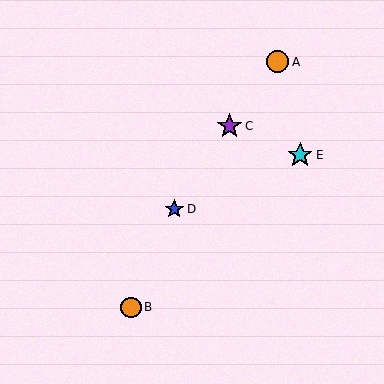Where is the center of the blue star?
The center of the blue star is at (174, 209).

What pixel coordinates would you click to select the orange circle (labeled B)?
Click at (131, 307) to select the orange circle B.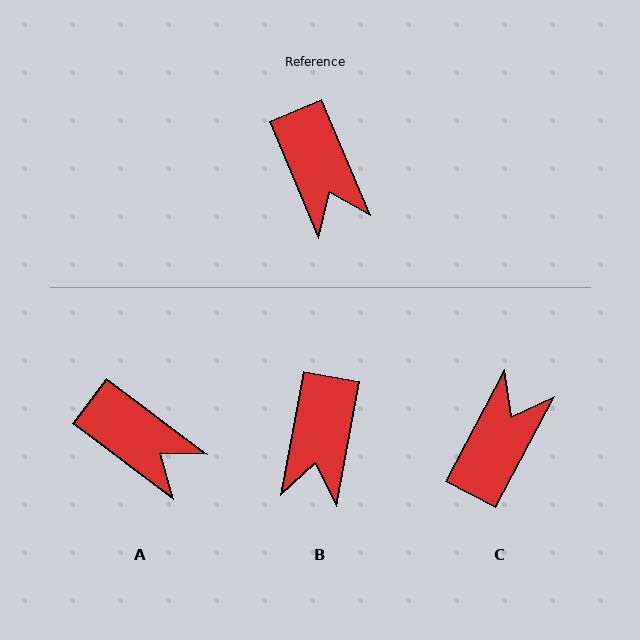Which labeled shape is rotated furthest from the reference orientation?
C, about 129 degrees away.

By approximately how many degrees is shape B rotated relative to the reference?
Approximately 33 degrees clockwise.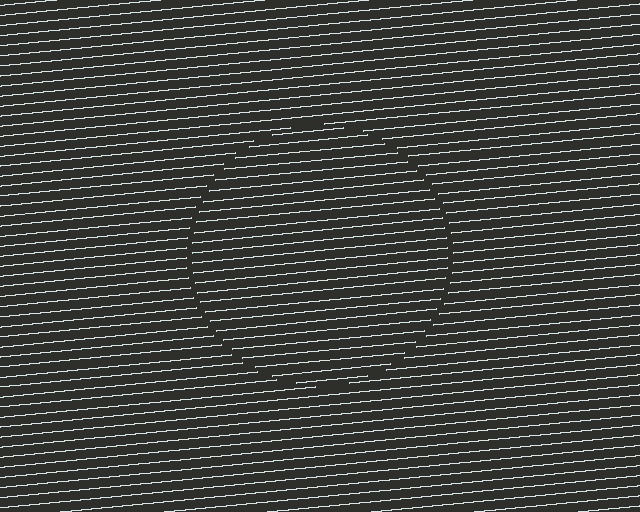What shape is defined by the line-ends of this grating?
An illusory circle. The interior of the shape contains the same grating, shifted by half a period — the contour is defined by the phase discontinuity where line-ends from the inner and outer gratings abut.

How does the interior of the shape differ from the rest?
The interior of the shape contains the same grating, shifted by half a period — the contour is defined by the phase discontinuity where line-ends from the inner and outer gratings abut.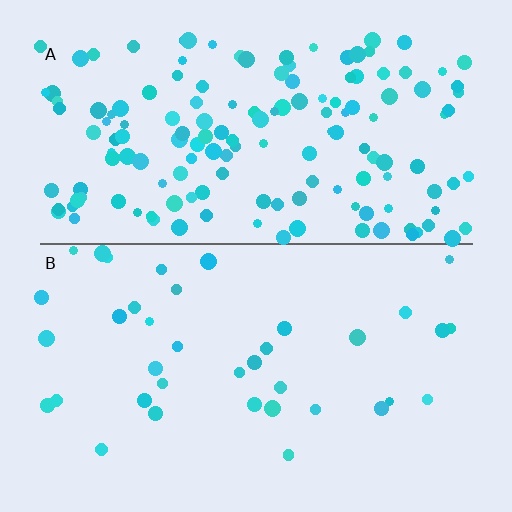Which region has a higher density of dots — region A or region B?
A (the top).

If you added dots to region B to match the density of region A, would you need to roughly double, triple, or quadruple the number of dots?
Approximately quadruple.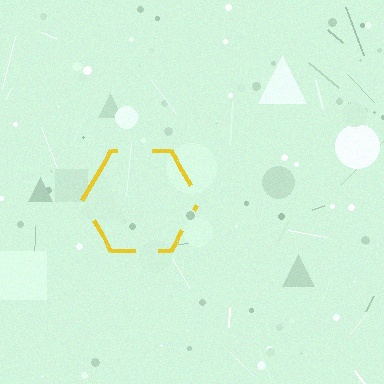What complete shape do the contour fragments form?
The contour fragments form a hexagon.